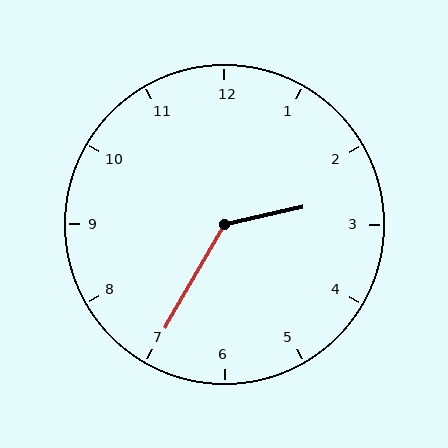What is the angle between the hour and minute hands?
Approximately 132 degrees.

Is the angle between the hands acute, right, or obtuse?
It is obtuse.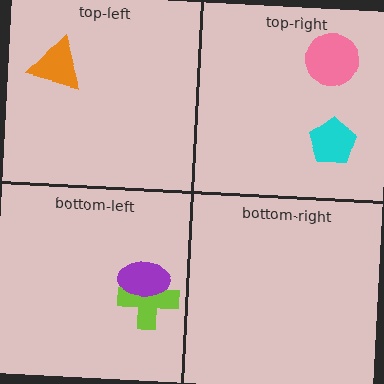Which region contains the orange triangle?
The top-left region.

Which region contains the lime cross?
The bottom-left region.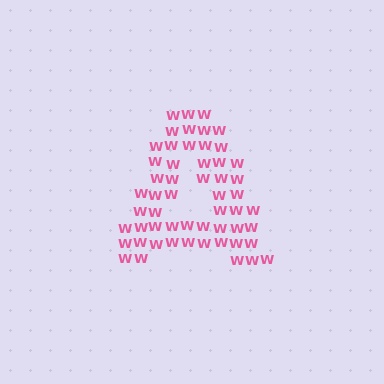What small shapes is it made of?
It is made of small letter W's.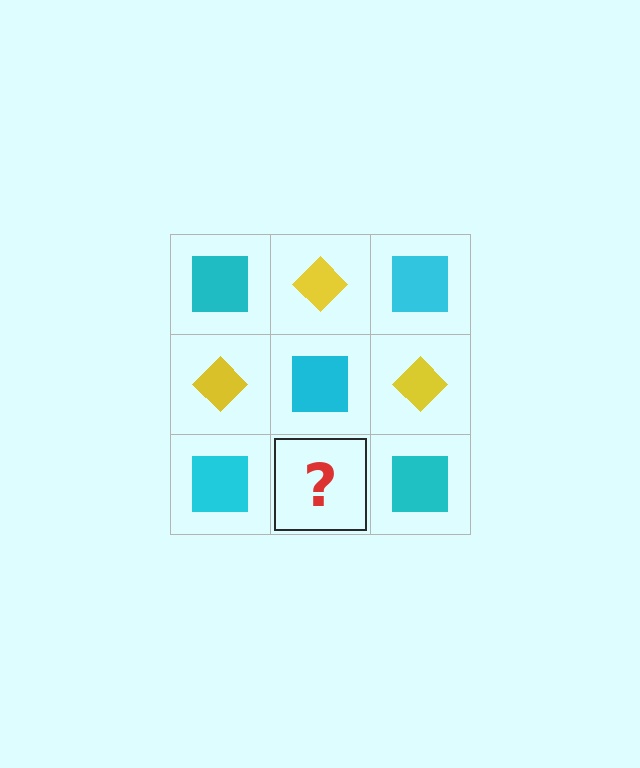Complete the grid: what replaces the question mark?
The question mark should be replaced with a yellow diamond.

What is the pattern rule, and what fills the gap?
The rule is that it alternates cyan square and yellow diamond in a checkerboard pattern. The gap should be filled with a yellow diamond.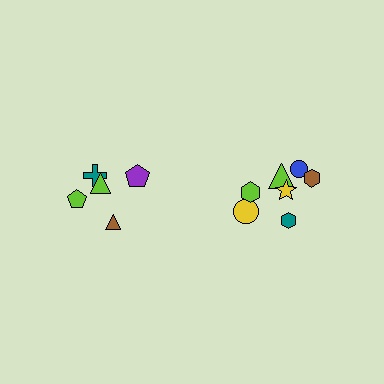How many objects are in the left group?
There are 5 objects.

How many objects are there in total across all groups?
There are 12 objects.